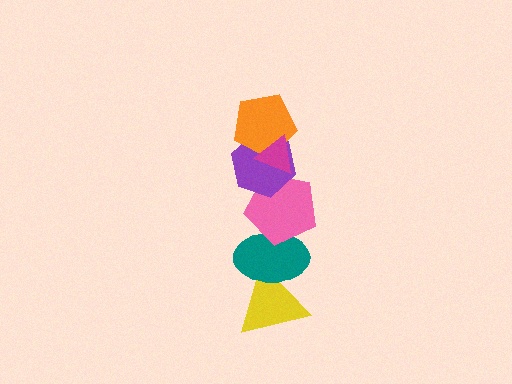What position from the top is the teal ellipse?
The teal ellipse is 5th from the top.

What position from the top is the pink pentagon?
The pink pentagon is 4th from the top.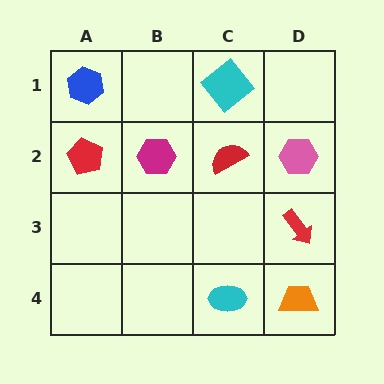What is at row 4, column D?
An orange trapezoid.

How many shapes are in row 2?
4 shapes.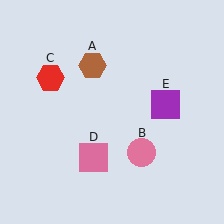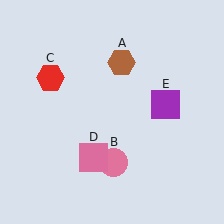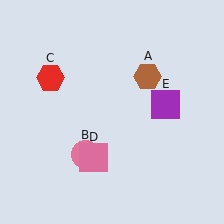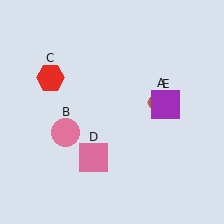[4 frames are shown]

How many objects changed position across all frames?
2 objects changed position: brown hexagon (object A), pink circle (object B).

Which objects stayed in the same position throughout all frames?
Red hexagon (object C) and pink square (object D) and purple square (object E) remained stationary.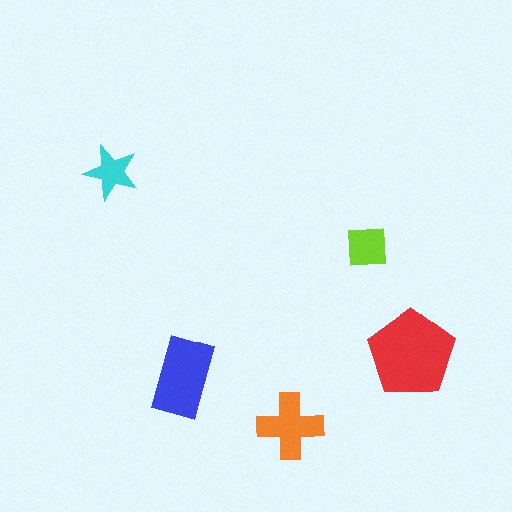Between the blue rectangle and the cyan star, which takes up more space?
The blue rectangle.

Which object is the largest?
The red pentagon.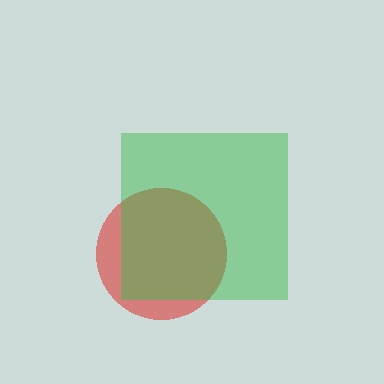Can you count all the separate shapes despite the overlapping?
Yes, there are 2 separate shapes.